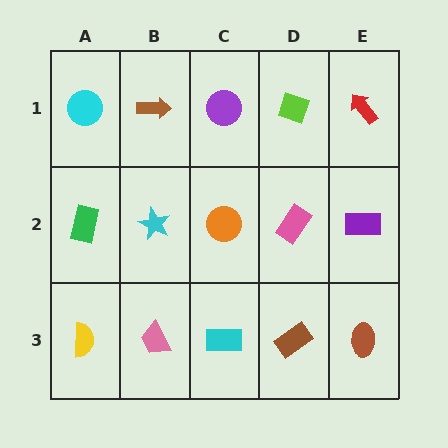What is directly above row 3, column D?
A pink rectangle.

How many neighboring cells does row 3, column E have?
2.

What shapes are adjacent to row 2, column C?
A purple circle (row 1, column C), a cyan rectangle (row 3, column C), a cyan star (row 2, column B), a pink rectangle (row 2, column D).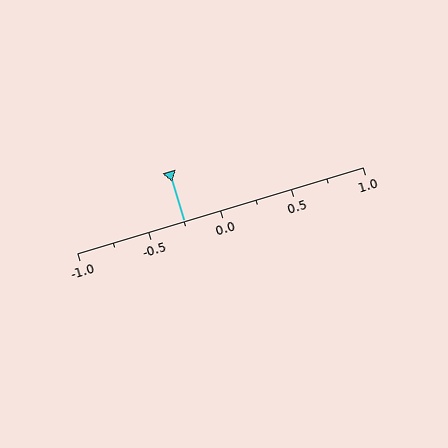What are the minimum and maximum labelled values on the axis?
The axis runs from -1.0 to 1.0.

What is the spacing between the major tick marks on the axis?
The major ticks are spaced 0.5 apart.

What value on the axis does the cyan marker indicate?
The marker indicates approximately -0.25.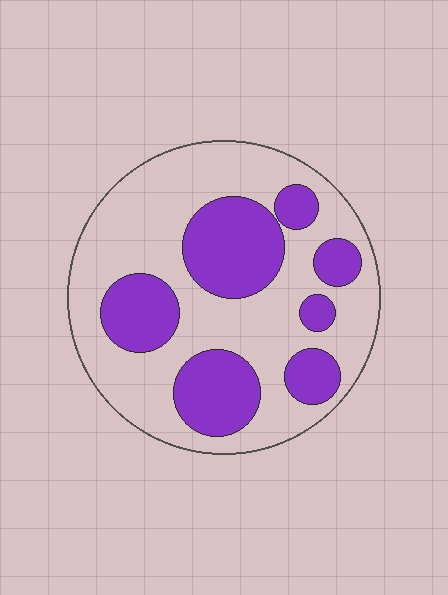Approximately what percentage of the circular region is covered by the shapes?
Approximately 35%.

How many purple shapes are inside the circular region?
7.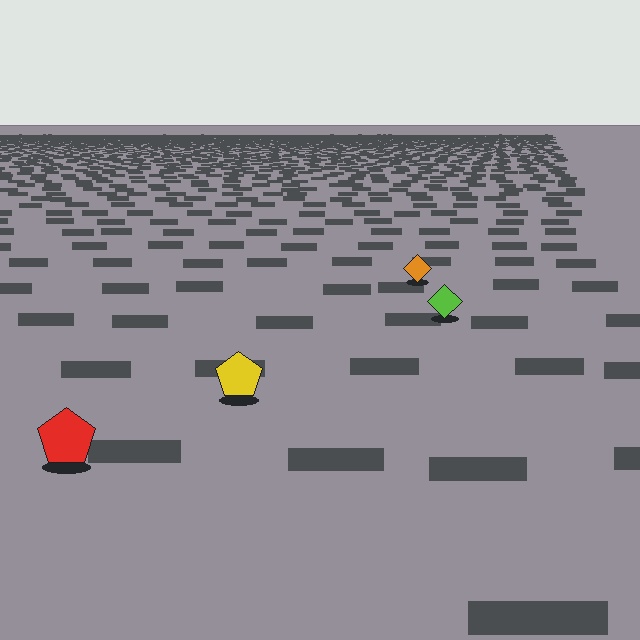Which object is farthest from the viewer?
The orange diamond is farthest from the viewer. It appears smaller and the ground texture around it is denser.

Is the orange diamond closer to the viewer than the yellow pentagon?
No. The yellow pentagon is closer — you can tell from the texture gradient: the ground texture is coarser near it.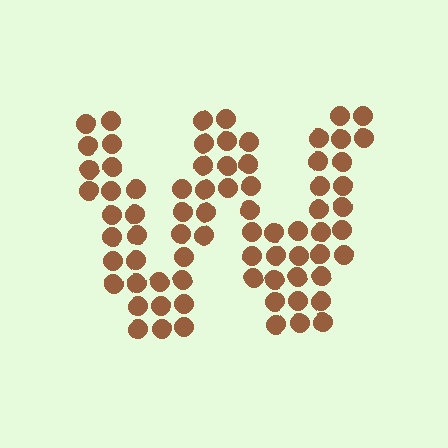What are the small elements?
The small elements are circles.